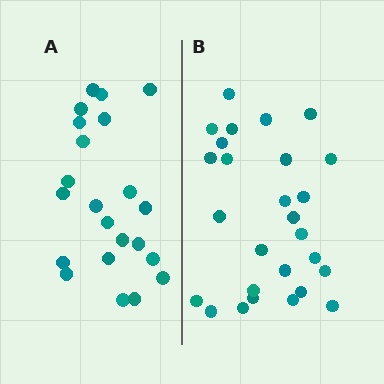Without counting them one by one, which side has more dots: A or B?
Region B (the right region) has more dots.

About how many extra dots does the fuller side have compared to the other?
Region B has about 5 more dots than region A.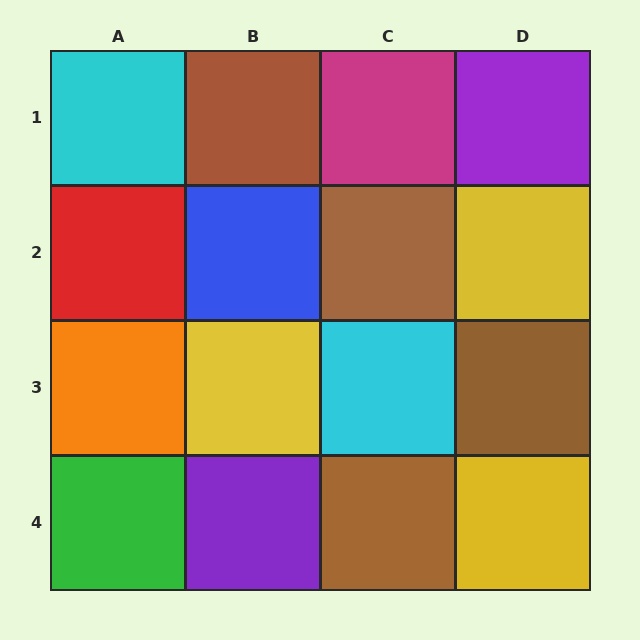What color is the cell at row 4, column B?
Purple.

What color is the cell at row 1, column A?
Cyan.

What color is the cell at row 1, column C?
Magenta.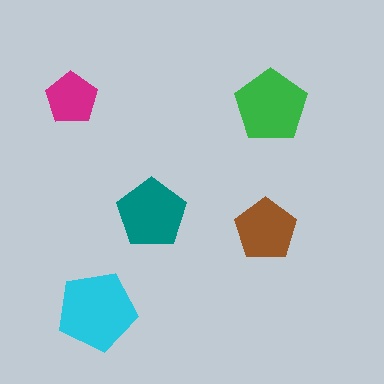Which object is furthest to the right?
The green pentagon is rightmost.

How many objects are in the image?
There are 5 objects in the image.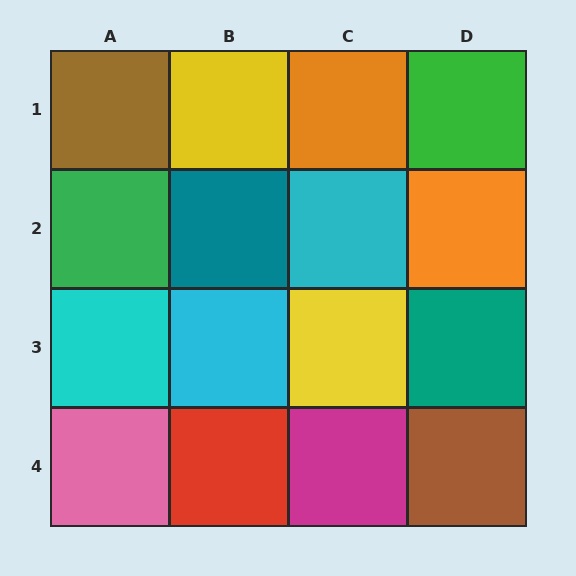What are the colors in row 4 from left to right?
Pink, red, magenta, brown.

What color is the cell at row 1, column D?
Green.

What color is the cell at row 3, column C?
Yellow.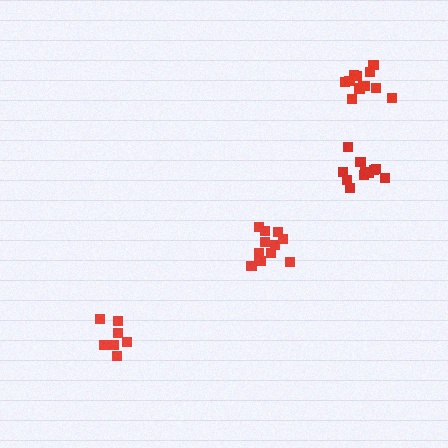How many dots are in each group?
Group 1: 12 dots, Group 2: 9 dots, Group 3: 11 dots, Group 4: 12 dots (44 total).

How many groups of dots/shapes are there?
There are 4 groups.